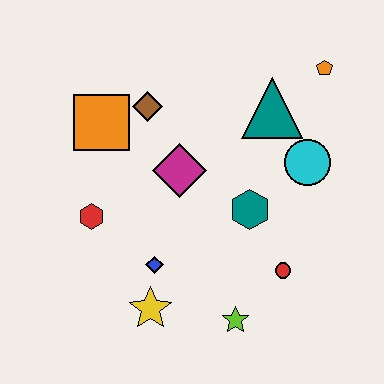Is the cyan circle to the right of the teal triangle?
Yes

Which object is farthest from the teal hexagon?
The orange square is farthest from the teal hexagon.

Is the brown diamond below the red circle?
No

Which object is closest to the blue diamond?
The yellow star is closest to the blue diamond.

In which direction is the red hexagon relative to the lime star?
The red hexagon is to the left of the lime star.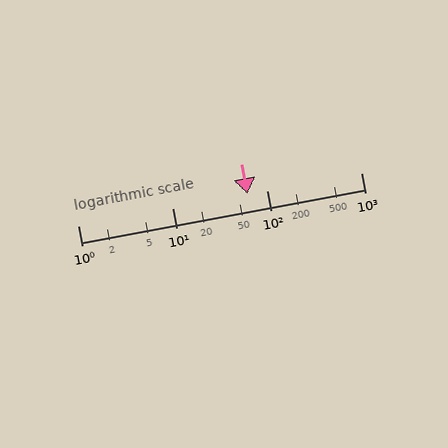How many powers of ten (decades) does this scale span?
The scale spans 3 decades, from 1 to 1000.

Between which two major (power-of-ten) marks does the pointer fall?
The pointer is between 10 and 100.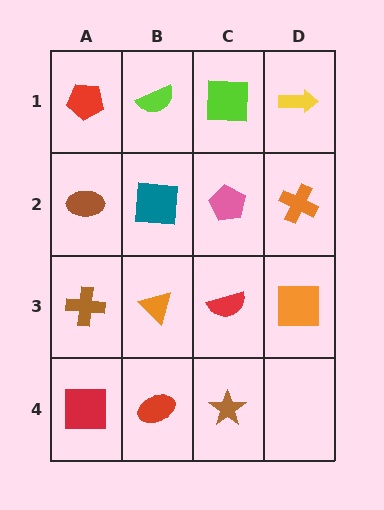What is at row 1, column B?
A lime semicircle.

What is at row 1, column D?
A yellow arrow.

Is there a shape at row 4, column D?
No, that cell is empty.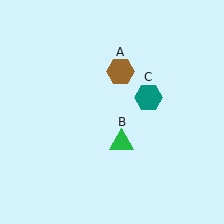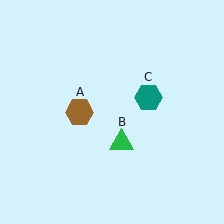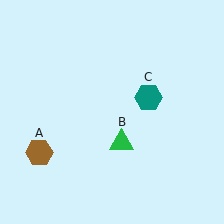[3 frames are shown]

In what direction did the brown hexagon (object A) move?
The brown hexagon (object A) moved down and to the left.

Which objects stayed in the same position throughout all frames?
Green triangle (object B) and teal hexagon (object C) remained stationary.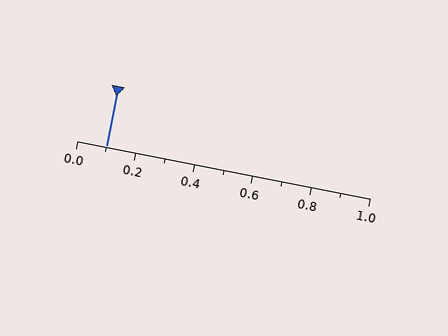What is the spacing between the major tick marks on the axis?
The major ticks are spaced 0.2 apart.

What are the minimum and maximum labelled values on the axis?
The axis runs from 0.0 to 1.0.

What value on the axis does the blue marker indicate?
The marker indicates approximately 0.1.